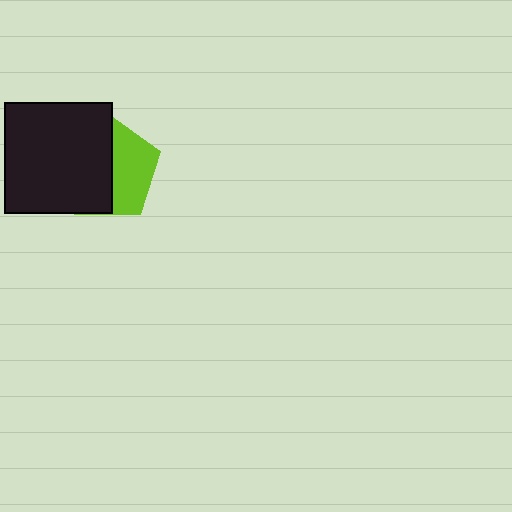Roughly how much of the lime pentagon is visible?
A small part of it is visible (roughly 43%).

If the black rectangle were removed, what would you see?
You would see the complete lime pentagon.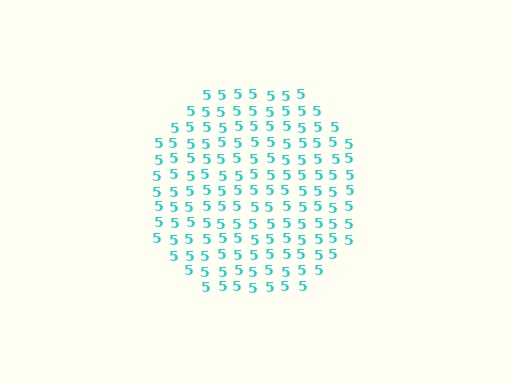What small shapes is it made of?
It is made of small digit 5's.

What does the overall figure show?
The overall figure shows a circle.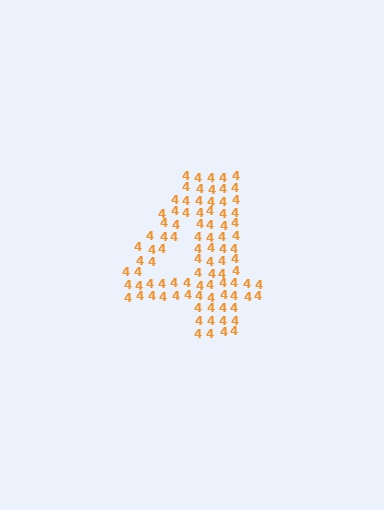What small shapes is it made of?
It is made of small digit 4's.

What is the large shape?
The large shape is the digit 4.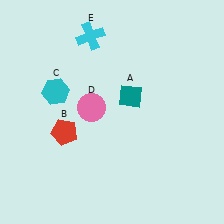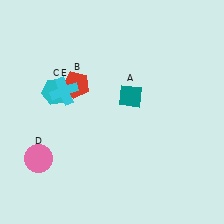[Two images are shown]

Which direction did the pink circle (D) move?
The pink circle (D) moved left.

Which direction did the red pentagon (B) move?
The red pentagon (B) moved up.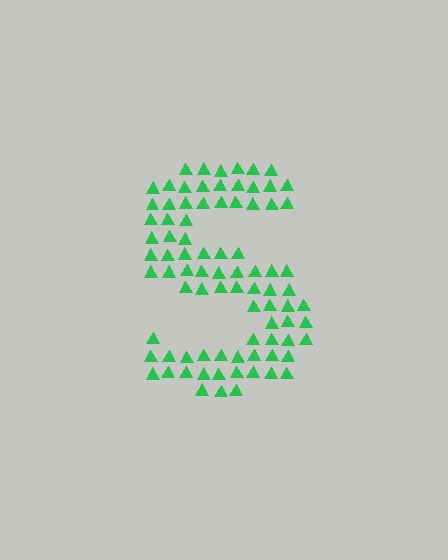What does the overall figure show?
The overall figure shows the letter S.